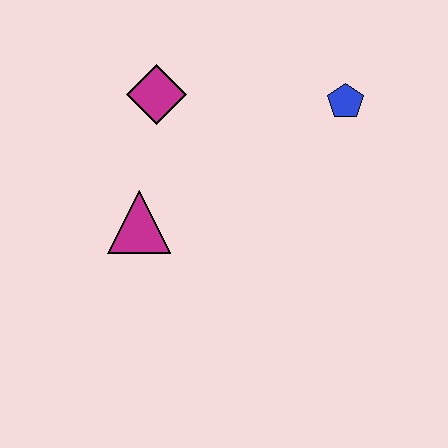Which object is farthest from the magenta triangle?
The blue pentagon is farthest from the magenta triangle.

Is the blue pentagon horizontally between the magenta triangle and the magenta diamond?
No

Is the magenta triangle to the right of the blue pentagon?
No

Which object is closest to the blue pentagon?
The magenta diamond is closest to the blue pentagon.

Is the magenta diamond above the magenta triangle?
Yes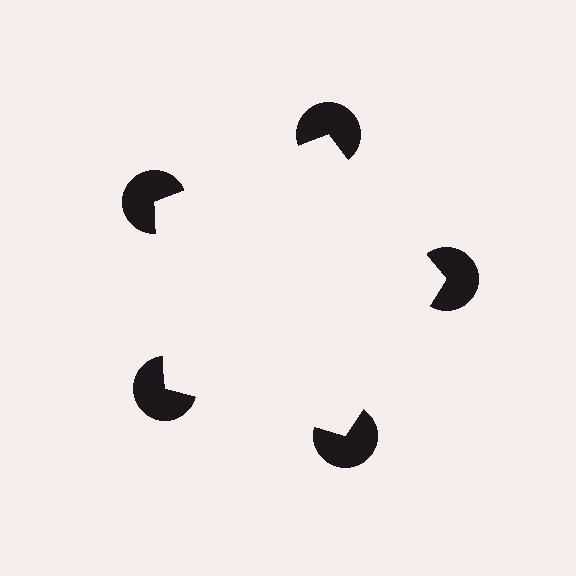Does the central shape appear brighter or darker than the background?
It typically appears slightly brighter than the background, even though no actual brightness change is drawn.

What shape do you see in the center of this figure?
An illusory pentagon — its edges are inferred from the aligned wedge cuts in the pac-man discs, not physically drawn.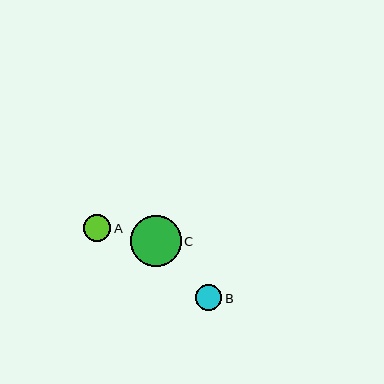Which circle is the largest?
Circle C is the largest with a size of approximately 51 pixels.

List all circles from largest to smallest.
From largest to smallest: C, A, B.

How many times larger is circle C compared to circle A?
Circle C is approximately 1.8 times the size of circle A.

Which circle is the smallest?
Circle B is the smallest with a size of approximately 26 pixels.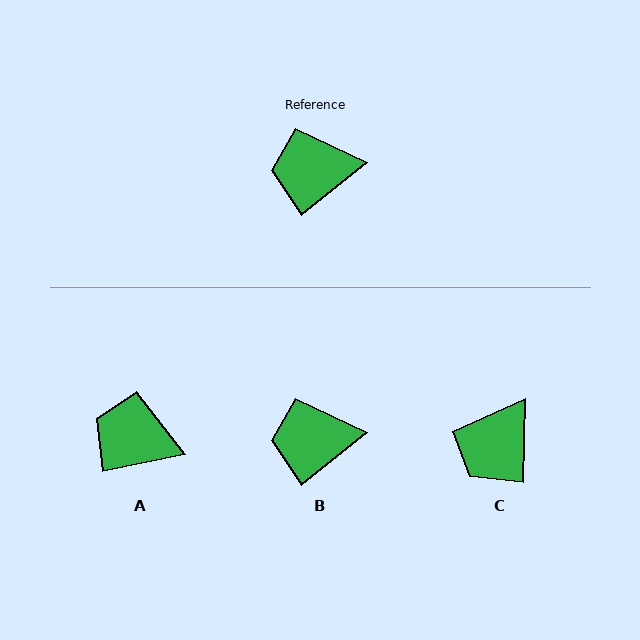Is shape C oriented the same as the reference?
No, it is off by about 50 degrees.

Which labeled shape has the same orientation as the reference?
B.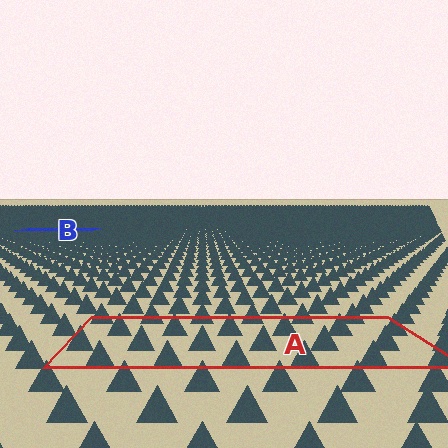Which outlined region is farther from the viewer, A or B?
Region B is farther from the viewer — the texture elements inside it appear smaller and more densely packed.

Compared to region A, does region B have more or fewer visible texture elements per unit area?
Region B has more texture elements per unit area — they are packed more densely because it is farther away.